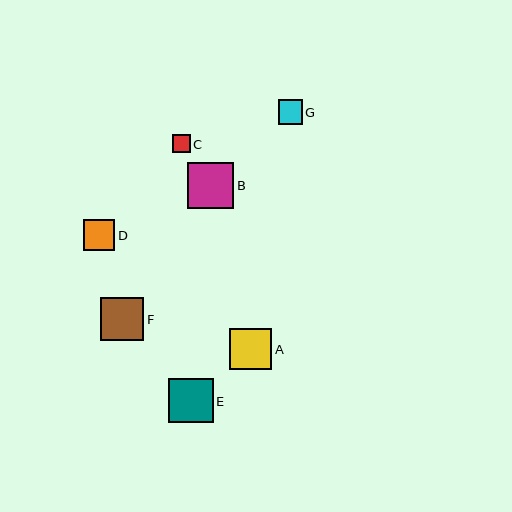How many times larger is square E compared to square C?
Square E is approximately 2.5 times the size of square C.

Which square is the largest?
Square B is the largest with a size of approximately 46 pixels.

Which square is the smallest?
Square C is the smallest with a size of approximately 18 pixels.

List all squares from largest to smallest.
From largest to smallest: B, E, F, A, D, G, C.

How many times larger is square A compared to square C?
Square A is approximately 2.3 times the size of square C.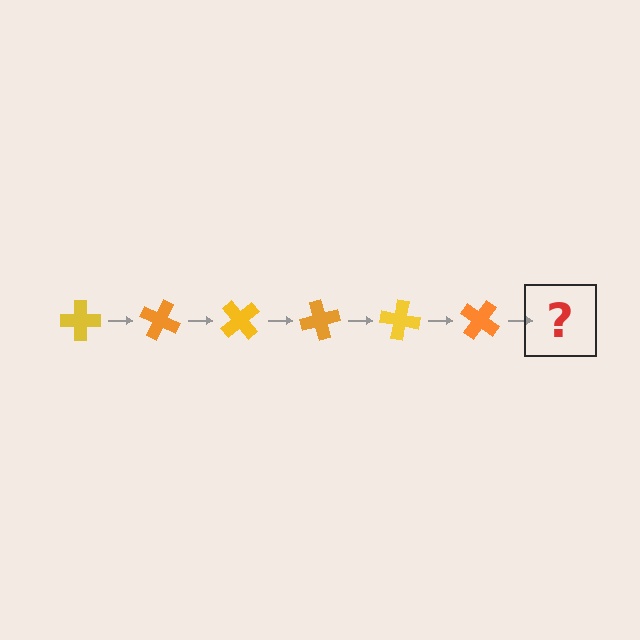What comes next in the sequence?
The next element should be a yellow cross, rotated 150 degrees from the start.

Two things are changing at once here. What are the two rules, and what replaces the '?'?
The two rules are that it rotates 25 degrees each step and the color cycles through yellow and orange. The '?' should be a yellow cross, rotated 150 degrees from the start.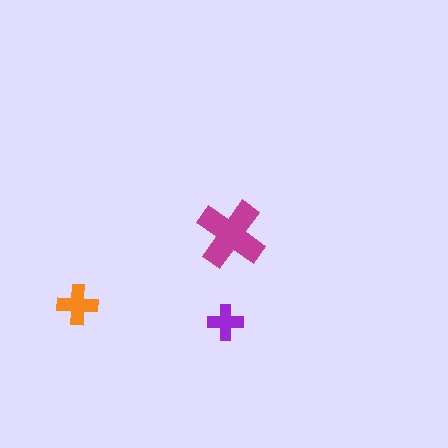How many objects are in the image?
There are 3 objects in the image.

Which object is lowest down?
The purple cross is bottommost.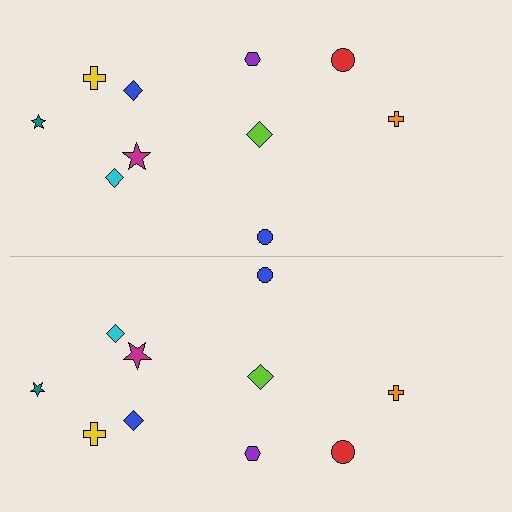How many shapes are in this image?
There are 20 shapes in this image.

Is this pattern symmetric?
Yes, this pattern has bilateral (reflection) symmetry.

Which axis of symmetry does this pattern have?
The pattern has a horizontal axis of symmetry running through the center of the image.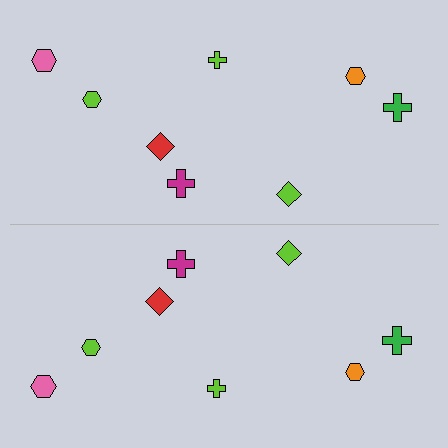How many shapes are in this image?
There are 16 shapes in this image.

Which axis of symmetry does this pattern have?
The pattern has a horizontal axis of symmetry running through the center of the image.